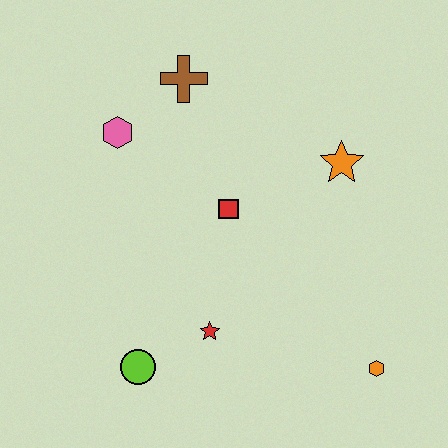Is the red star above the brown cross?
No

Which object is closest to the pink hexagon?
The brown cross is closest to the pink hexagon.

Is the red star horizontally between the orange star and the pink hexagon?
Yes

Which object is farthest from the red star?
The brown cross is farthest from the red star.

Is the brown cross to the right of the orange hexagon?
No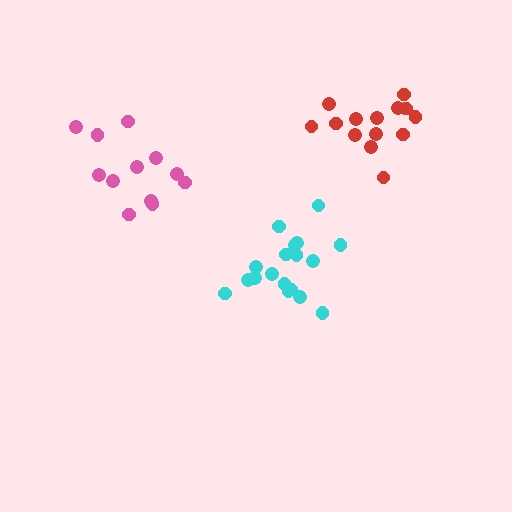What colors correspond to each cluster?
The clusters are colored: pink, red, cyan.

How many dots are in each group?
Group 1: 12 dots, Group 2: 14 dots, Group 3: 18 dots (44 total).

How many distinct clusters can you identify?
There are 3 distinct clusters.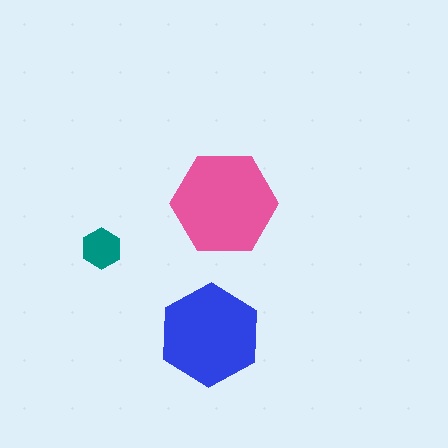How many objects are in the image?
There are 3 objects in the image.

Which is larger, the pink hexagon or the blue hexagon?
The pink one.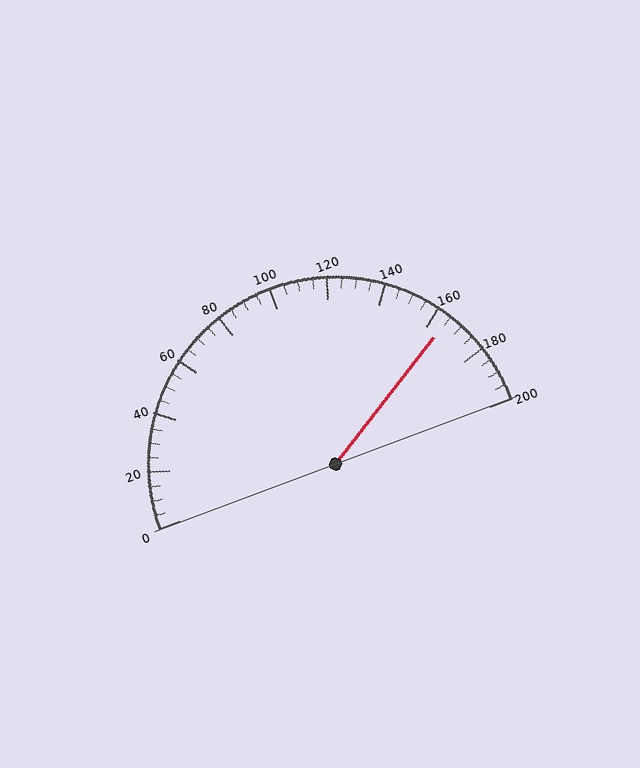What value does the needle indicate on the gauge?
The needle indicates approximately 165.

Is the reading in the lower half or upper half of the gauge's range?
The reading is in the upper half of the range (0 to 200).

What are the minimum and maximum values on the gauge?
The gauge ranges from 0 to 200.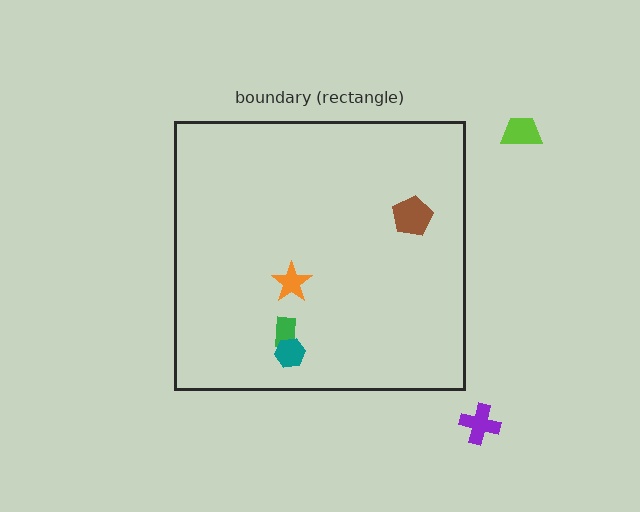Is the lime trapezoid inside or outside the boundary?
Outside.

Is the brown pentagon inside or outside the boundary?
Inside.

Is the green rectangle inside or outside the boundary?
Inside.